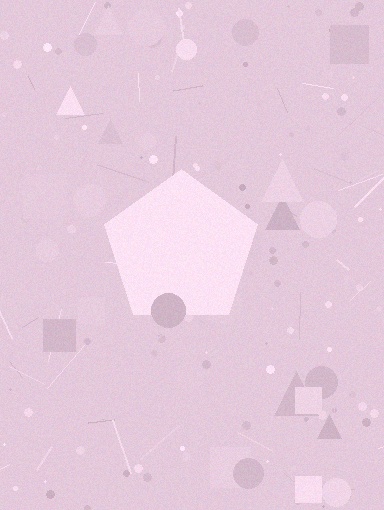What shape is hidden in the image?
A pentagon is hidden in the image.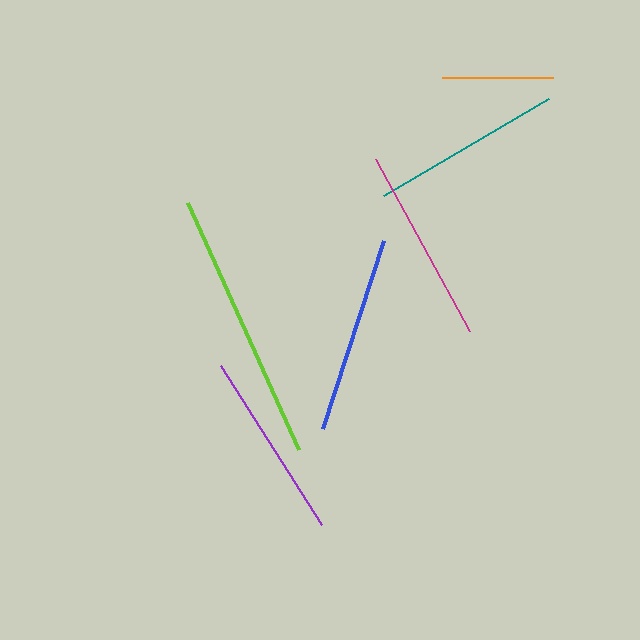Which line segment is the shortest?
The orange line is the shortest at approximately 111 pixels.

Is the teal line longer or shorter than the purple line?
The teal line is longer than the purple line.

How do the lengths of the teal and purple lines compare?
The teal and purple lines are approximately the same length.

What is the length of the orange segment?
The orange segment is approximately 111 pixels long.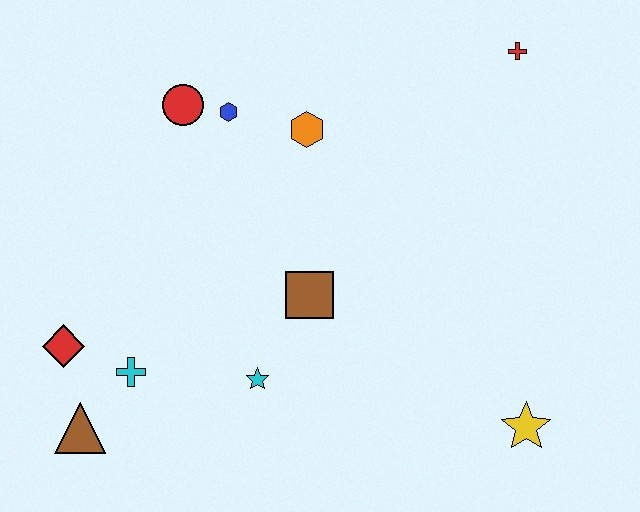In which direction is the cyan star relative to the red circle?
The cyan star is below the red circle.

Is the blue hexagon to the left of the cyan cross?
No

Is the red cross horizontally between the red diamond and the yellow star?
Yes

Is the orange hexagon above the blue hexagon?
No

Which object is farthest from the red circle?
The yellow star is farthest from the red circle.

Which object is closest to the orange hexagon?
The blue hexagon is closest to the orange hexagon.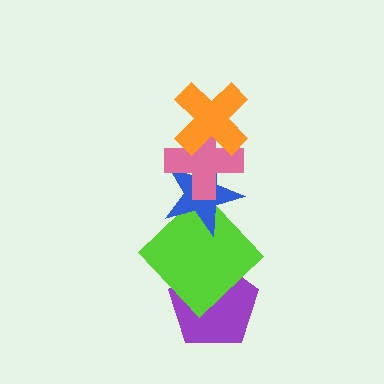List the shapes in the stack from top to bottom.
From top to bottom: the orange cross, the pink cross, the blue star, the lime diamond, the purple pentagon.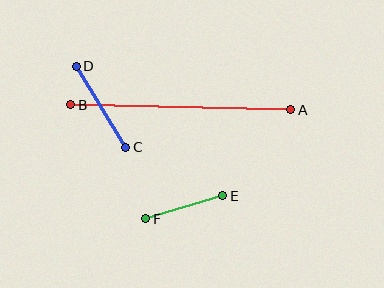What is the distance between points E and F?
The distance is approximately 80 pixels.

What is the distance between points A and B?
The distance is approximately 220 pixels.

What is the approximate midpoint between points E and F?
The midpoint is at approximately (184, 207) pixels.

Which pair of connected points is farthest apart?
Points A and B are farthest apart.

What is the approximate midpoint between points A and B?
The midpoint is at approximately (181, 107) pixels.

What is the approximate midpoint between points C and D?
The midpoint is at approximately (101, 107) pixels.